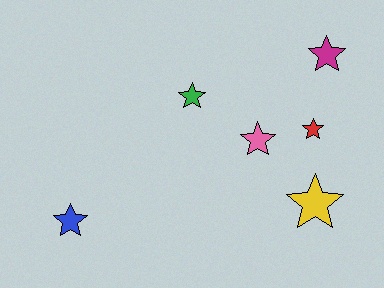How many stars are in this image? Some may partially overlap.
There are 6 stars.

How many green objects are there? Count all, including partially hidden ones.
There is 1 green object.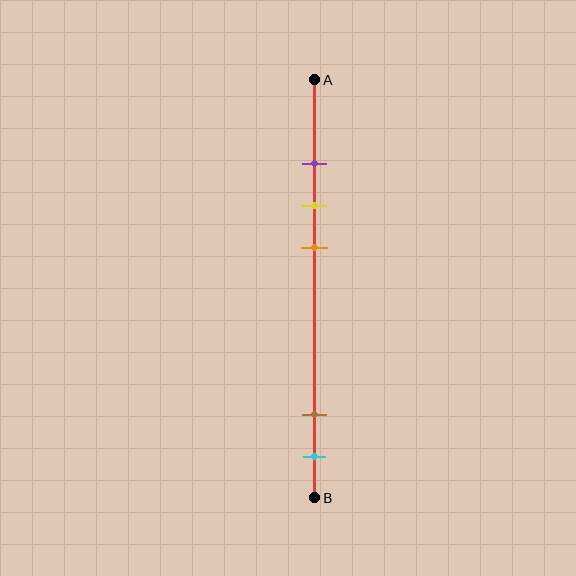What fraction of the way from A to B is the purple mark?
The purple mark is approximately 20% (0.2) of the way from A to B.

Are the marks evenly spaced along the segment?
No, the marks are not evenly spaced.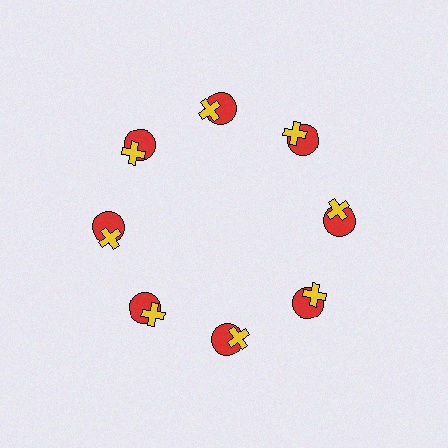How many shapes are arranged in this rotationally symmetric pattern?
There are 16 shapes, arranged in 8 groups of 2.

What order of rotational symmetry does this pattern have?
This pattern has 8-fold rotational symmetry.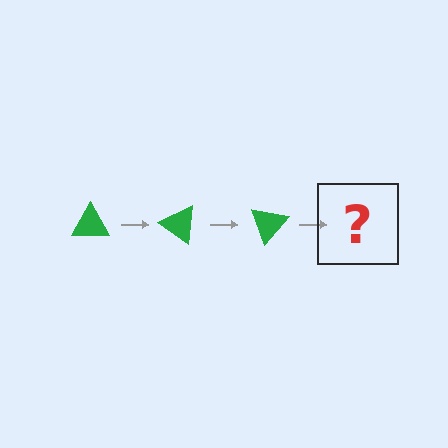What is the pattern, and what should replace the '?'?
The pattern is that the triangle rotates 35 degrees each step. The '?' should be a green triangle rotated 105 degrees.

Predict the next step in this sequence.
The next step is a green triangle rotated 105 degrees.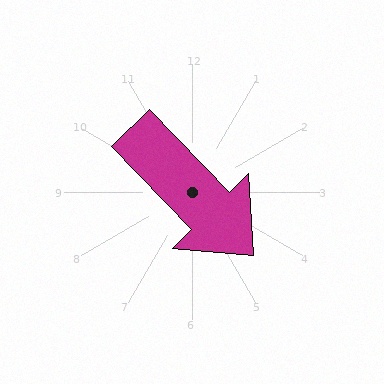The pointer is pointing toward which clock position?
Roughly 5 o'clock.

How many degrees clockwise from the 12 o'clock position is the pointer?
Approximately 136 degrees.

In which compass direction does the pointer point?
Southeast.